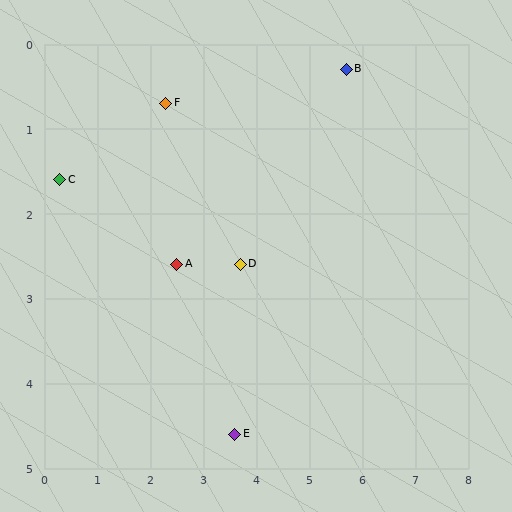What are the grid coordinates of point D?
Point D is at approximately (3.7, 2.6).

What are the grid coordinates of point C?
Point C is at approximately (0.3, 1.6).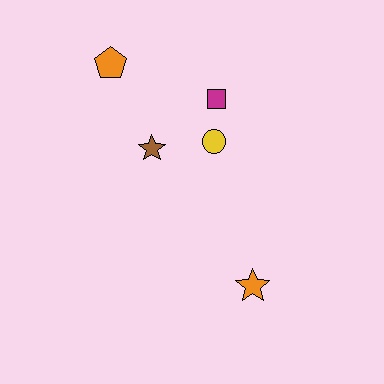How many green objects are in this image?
There are no green objects.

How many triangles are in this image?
There are no triangles.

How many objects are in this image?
There are 5 objects.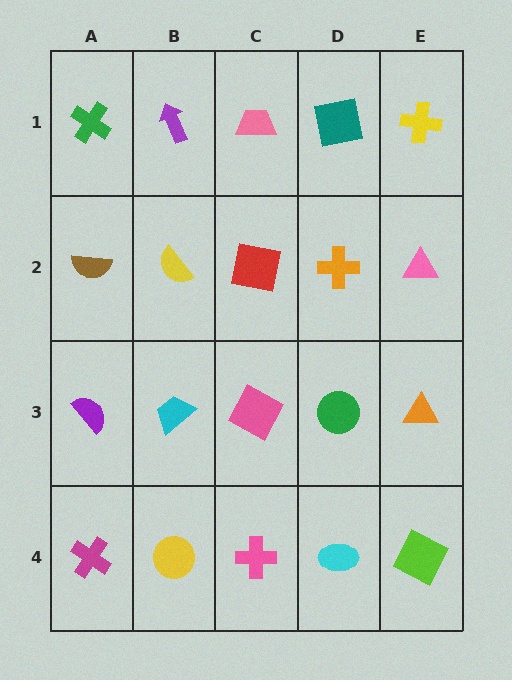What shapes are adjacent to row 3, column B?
A yellow semicircle (row 2, column B), a yellow circle (row 4, column B), a purple semicircle (row 3, column A), a pink square (row 3, column C).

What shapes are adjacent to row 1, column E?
A pink triangle (row 2, column E), a teal square (row 1, column D).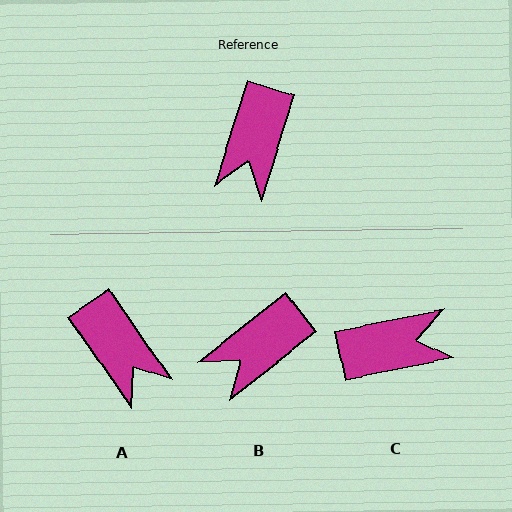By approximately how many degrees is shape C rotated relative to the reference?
Approximately 119 degrees counter-clockwise.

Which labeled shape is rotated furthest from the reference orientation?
C, about 119 degrees away.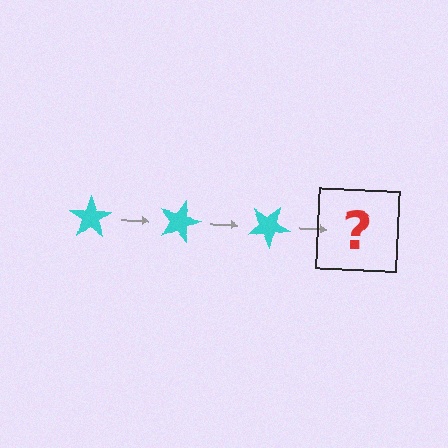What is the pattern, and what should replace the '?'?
The pattern is that the star rotates 15 degrees each step. The '?' should be a cyan star rotated 45 degrees.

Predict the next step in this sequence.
The next step is a cyan star rotated 45 degrees.